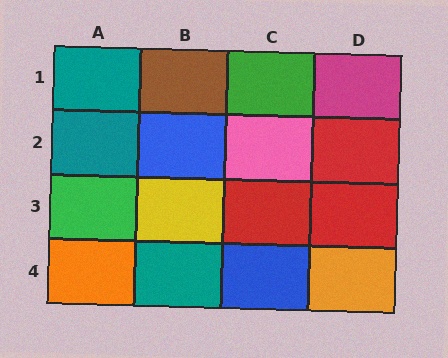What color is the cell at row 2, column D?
Red.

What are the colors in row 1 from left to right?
Teal, brown, green, magenta.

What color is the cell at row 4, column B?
Teal.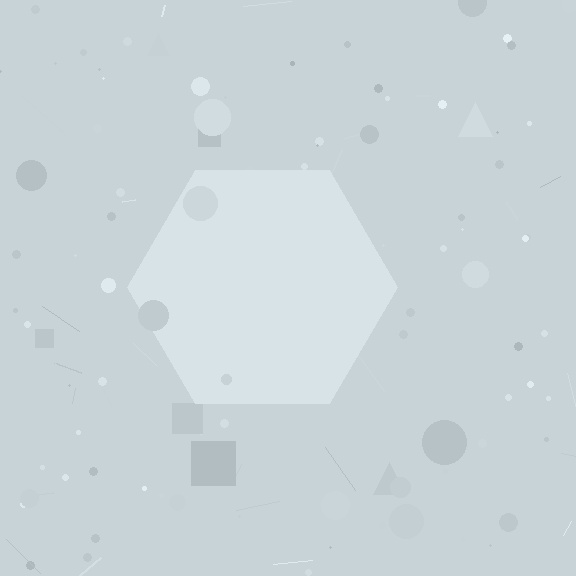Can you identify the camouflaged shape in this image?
The camouflaged shape is a hexagon.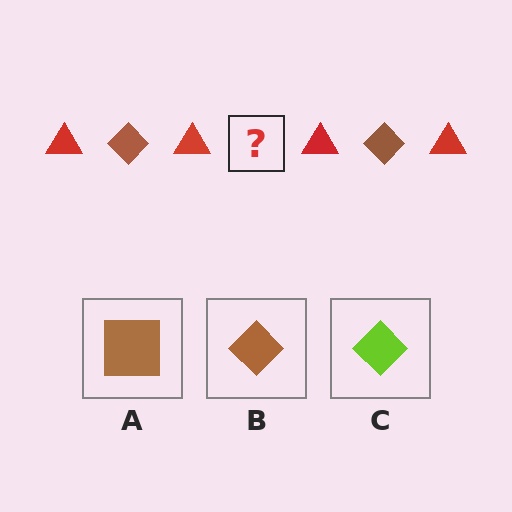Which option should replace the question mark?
Option B.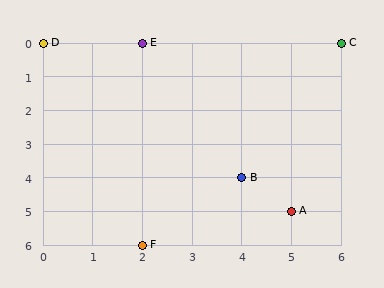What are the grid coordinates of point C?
Point C is at grid coordinates (6, 0).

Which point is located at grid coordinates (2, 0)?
Point E is at (2, 0).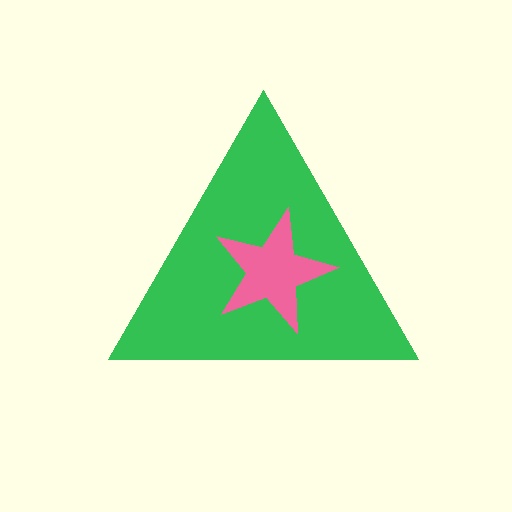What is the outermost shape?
The green triangle.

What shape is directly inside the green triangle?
The pink star.